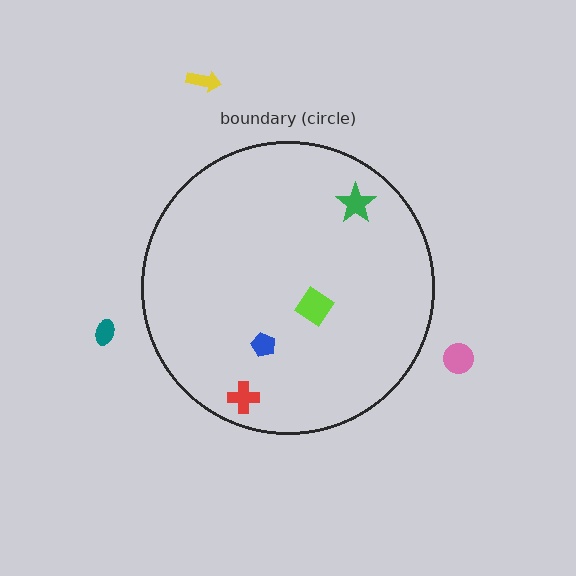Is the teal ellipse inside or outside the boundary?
Outside.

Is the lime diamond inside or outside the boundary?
Inside.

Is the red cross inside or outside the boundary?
Inside.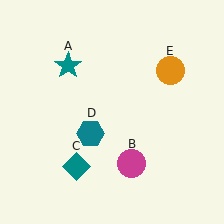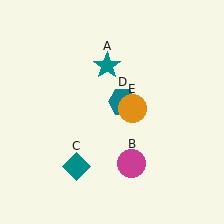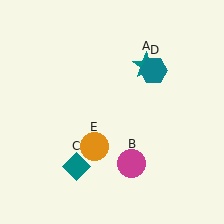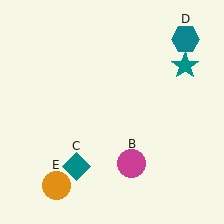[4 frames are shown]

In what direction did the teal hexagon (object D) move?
The teal hexagon (object D) moved up and to the right.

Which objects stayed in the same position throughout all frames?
Magenta circle (object B) and teal diamond (object C) remained stationary.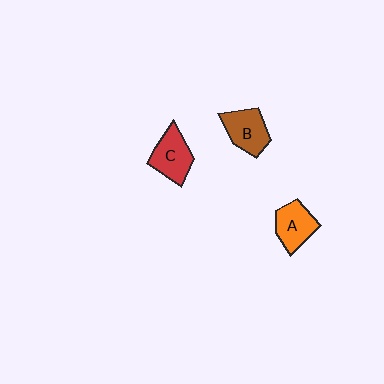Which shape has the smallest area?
Shape A (orange).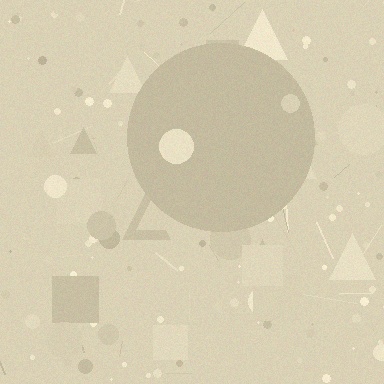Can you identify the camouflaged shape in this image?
The camouflaged shape is a circle.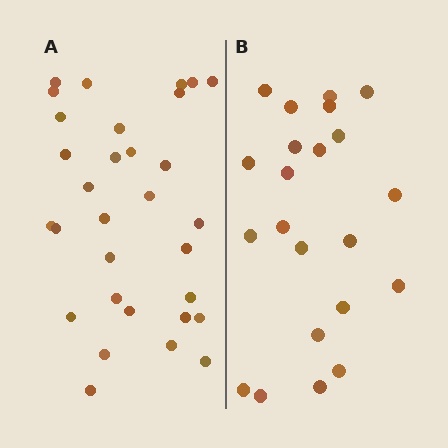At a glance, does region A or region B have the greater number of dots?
Region A (the left region) has more dots.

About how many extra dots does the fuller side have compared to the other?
Region A has roughly 8 or so more dots than region B.